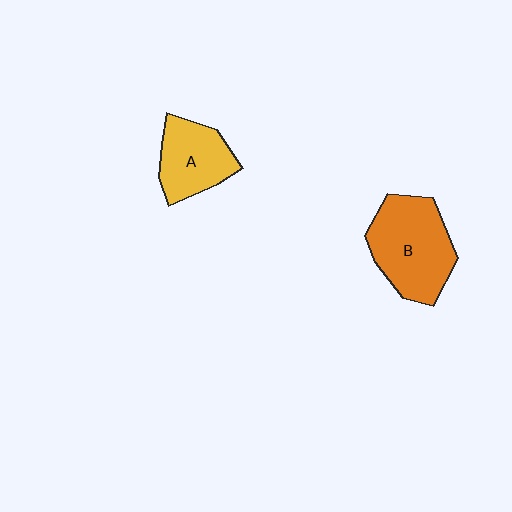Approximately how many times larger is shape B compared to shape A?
Approximately 1.5 times.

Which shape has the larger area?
Shape B (orange).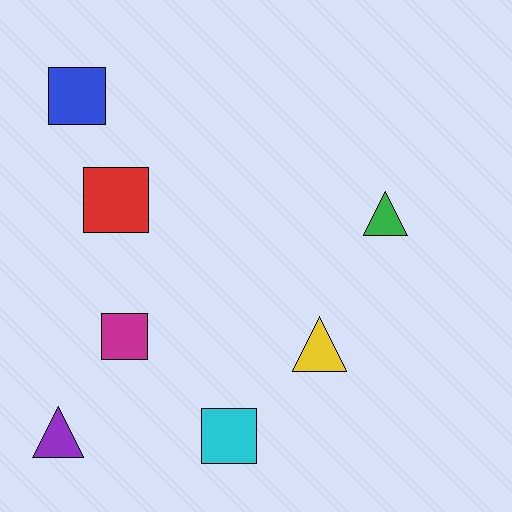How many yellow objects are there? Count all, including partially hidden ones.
There is 1 yellow object.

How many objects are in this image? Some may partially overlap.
There are 7 objects.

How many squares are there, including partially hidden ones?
There are 4 squares.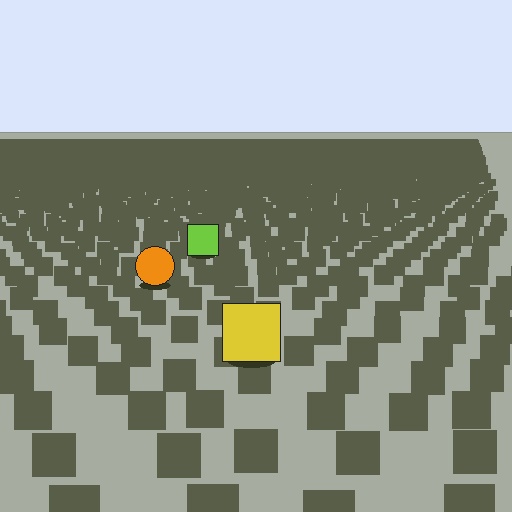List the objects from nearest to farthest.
From nearest to farthest: the yellow square, the orange circle, the lime square.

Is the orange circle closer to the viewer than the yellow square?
No. The yellow square is closer — you can tell from the texture gradient: the ground texture is coarser near it.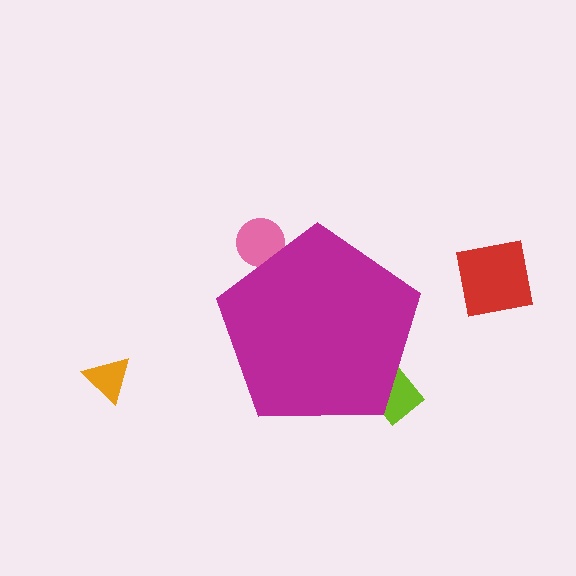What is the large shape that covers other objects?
A magenta pentagon.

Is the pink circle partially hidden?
Yes, the pink circle is partially hidden behind the magenta pentagon.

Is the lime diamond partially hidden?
Yes, the lime diamond is partially hidden behind the magenta pentagon.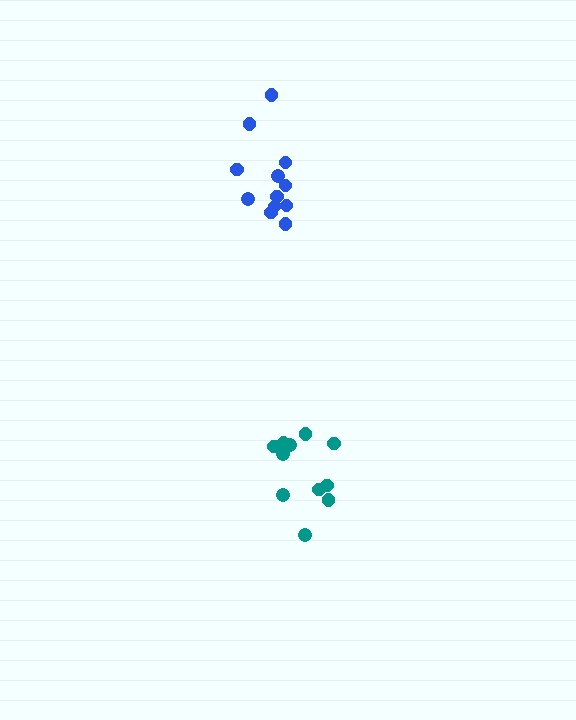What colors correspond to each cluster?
The clusters are colored: blue, teal.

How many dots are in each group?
Group 1: 12 dots, Group 2: 11 dots (23 total).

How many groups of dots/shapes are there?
There are 2 groups.